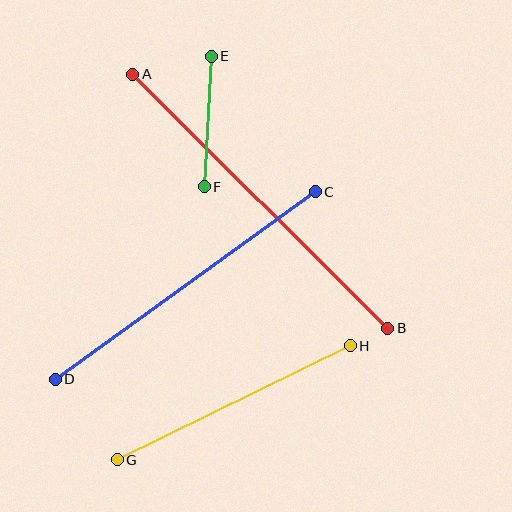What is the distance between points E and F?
The distance is approximately 131 pixels.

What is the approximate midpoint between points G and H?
The midpoint is at approximately (234, 403) pixels.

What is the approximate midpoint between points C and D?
The midpoint is at approximately (185, 286) pixels.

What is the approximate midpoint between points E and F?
The midpoint is at approximately (208, 122) pixels.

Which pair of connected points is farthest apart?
Points A and B are farthest apart.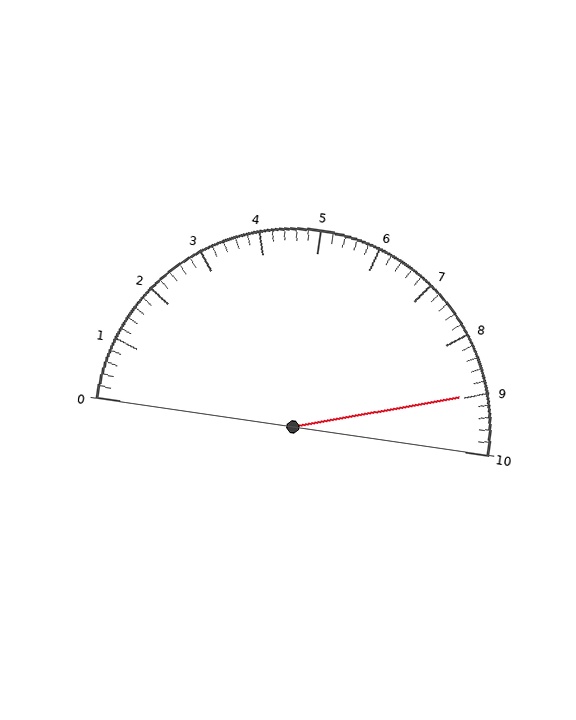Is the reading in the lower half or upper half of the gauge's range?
The reading is in the upper half of the range (0 to 10).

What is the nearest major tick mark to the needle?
The nearest major tick mark is 9.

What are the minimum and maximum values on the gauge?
The gauge ranges from 0 to 10.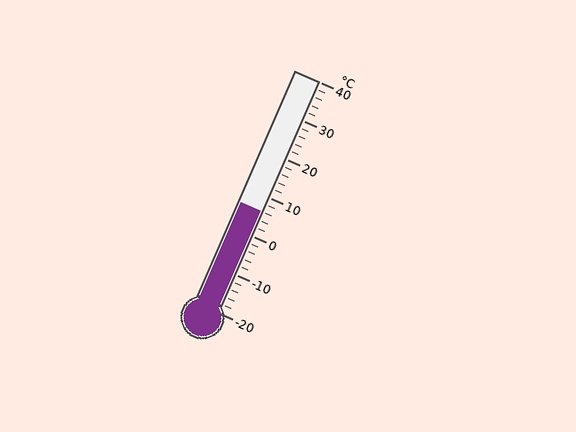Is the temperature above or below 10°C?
The temperature is below 10°C.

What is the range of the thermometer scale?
The thermometer scale ranges from -20°C to 40°C.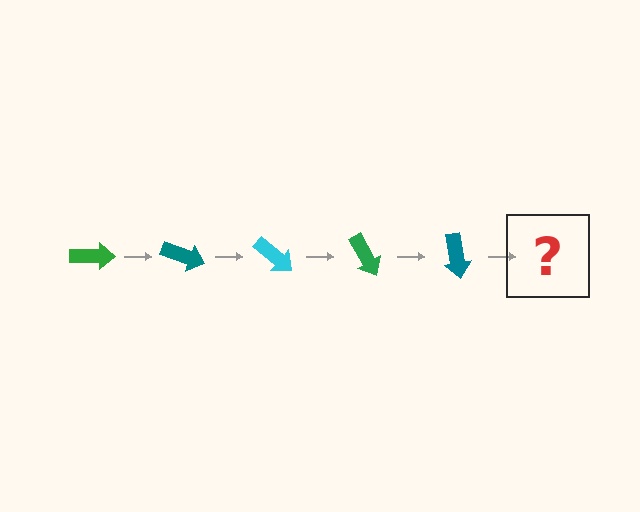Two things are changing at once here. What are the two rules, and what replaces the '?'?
The two rules are that it rotates 20 degrees each step and the color cycles through green, teal, and cyan. The '?' should be a cyan arrow, rotated 100 degrees from the start.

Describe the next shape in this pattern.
It should be a cyan arrow, rotated 100 degrees from the start.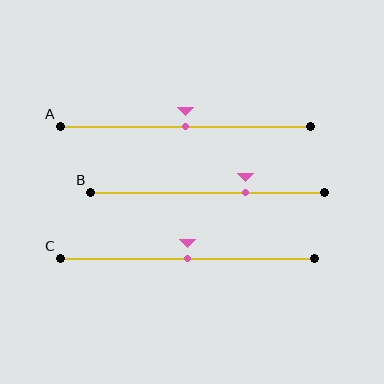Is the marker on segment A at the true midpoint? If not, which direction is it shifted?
Yes, the marker on segment A is at the true midpoint.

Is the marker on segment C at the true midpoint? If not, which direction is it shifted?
Yes, the marker on segment C is at the true midpoint.